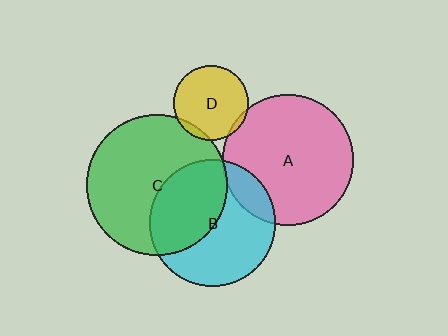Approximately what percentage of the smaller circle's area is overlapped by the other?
Approximately 5%.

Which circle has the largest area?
Circle C (green).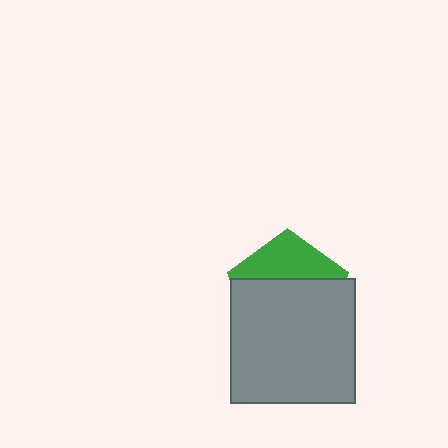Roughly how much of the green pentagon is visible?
A small part of it is visible (roughly 34%).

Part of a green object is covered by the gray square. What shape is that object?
It is a pentagon.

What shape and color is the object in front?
The object in front is a gray square.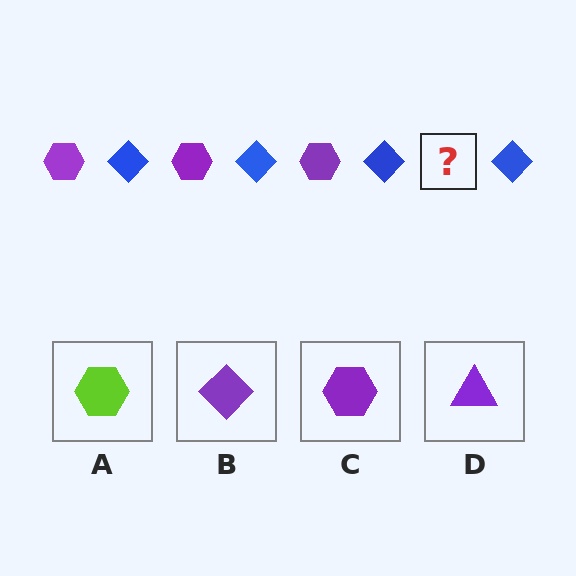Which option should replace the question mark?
Option C.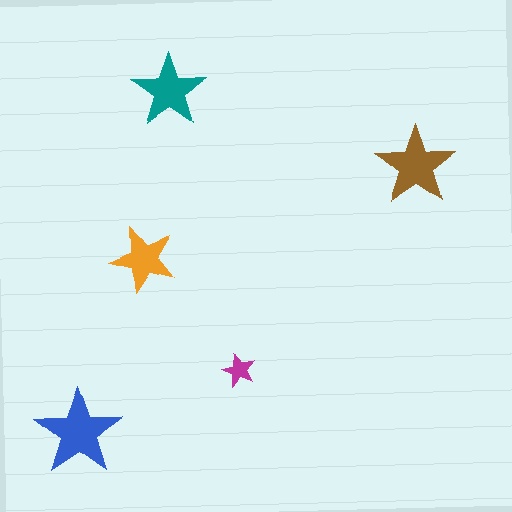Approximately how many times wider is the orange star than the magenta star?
About 2 times wider.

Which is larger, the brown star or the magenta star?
The brown one.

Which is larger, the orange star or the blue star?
The blue one.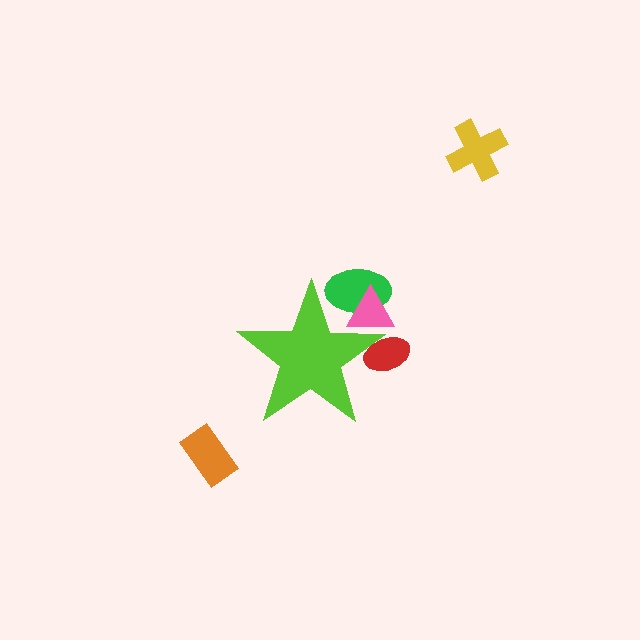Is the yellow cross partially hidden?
No, the yellow cross is fully visible.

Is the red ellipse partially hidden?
Yes, the red ellipse is partially hidden behind the lime star.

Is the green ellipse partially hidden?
Yes, the green ellipse is partially hidden behind the lime star.